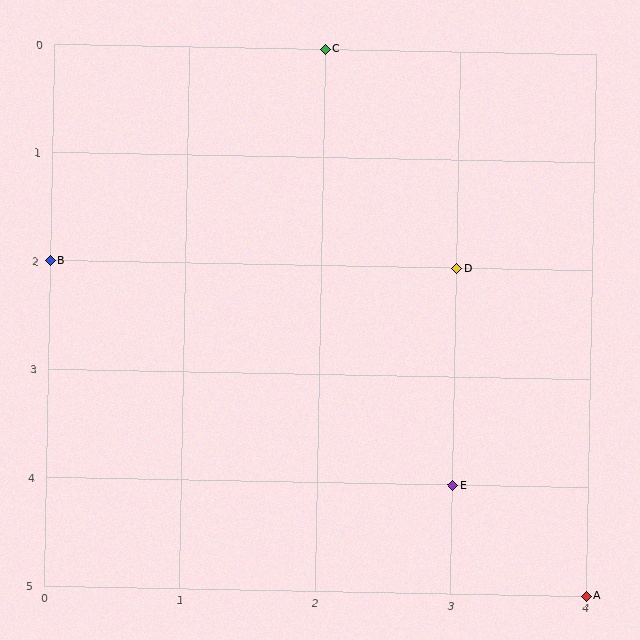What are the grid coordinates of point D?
Point D is at grid coordinates (3, 2).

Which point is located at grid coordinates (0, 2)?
Point B is at (0, 2).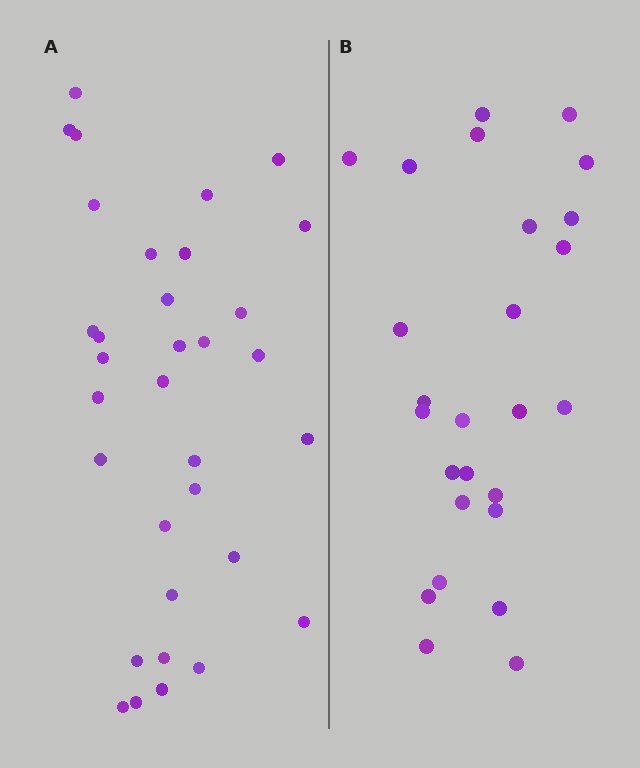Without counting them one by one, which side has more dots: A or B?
Region A (the left region) has more dots.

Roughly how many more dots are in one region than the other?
Region A has roughly 8 or so more dots than region B.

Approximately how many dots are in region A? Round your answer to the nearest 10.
About 30 dots. (The exact count is 33, which rounds to 30.)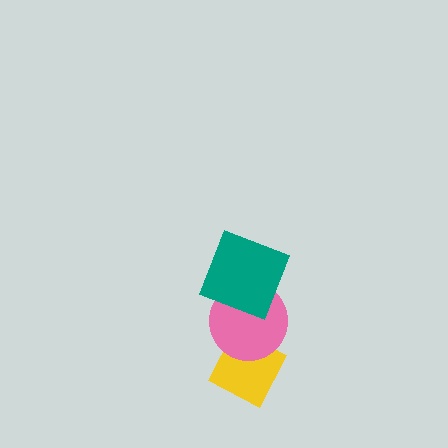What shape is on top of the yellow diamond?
The pink circle is on top of the yellow diamond.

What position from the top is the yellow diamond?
The yellow diamond is 3rd from the top.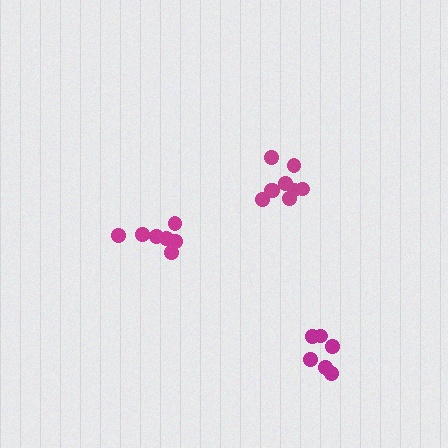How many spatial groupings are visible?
There are 3 spatial groupings.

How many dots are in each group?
Group 1: 9 dots, Group 2: 8 dots, Group 3: 7 dots (24 total).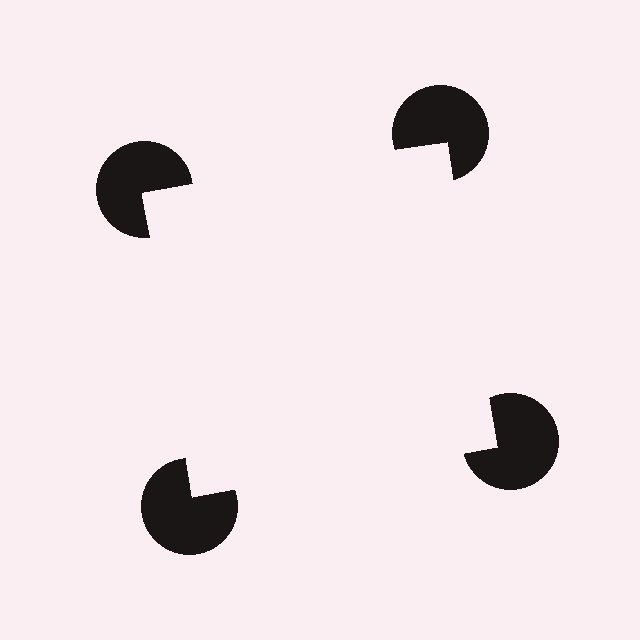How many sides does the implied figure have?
4 sides.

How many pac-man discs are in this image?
There are 4 — one at each vertex of the illusory square.